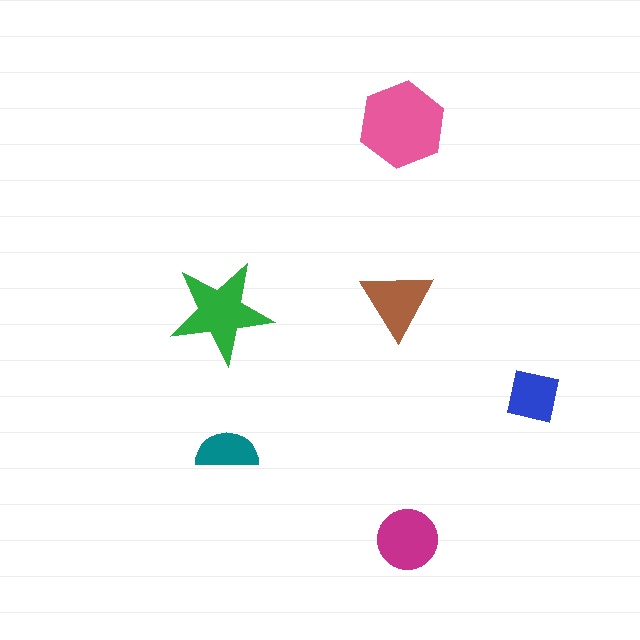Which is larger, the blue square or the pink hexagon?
The pink hexagon.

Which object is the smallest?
The teal semicircle.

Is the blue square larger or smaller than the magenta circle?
Smaller.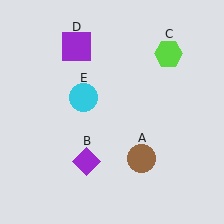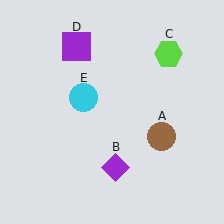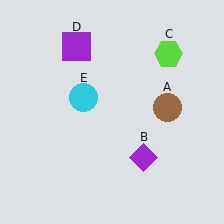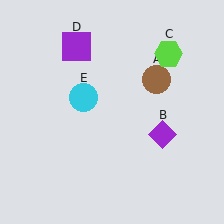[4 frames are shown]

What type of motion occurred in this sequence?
The brown circle (object A), purple diamond (object B) rotated counterclockwise around the center of the scene.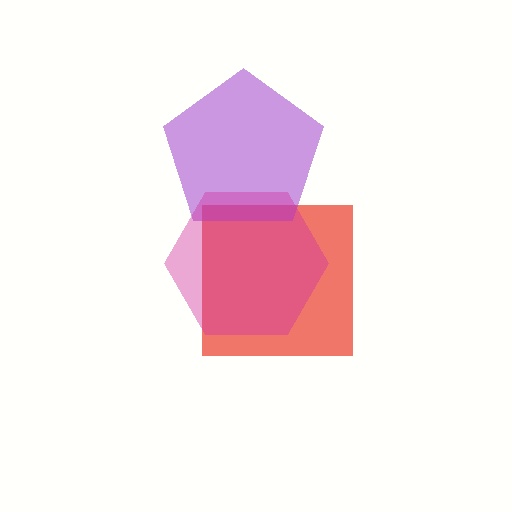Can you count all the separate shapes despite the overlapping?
Yes, there are 3 separate shapes.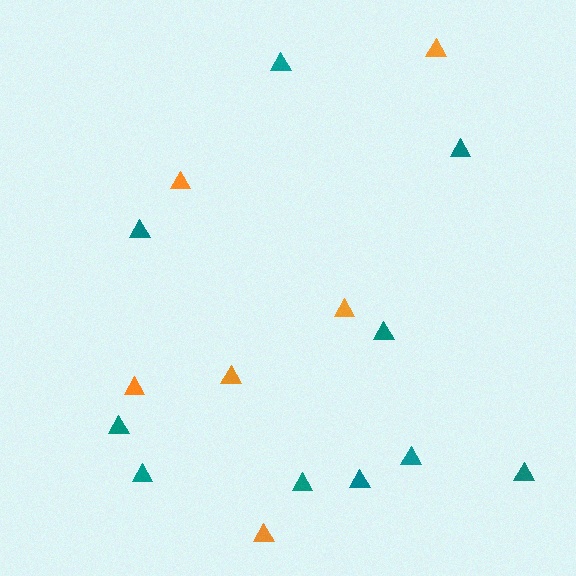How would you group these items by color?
There are 2 groups: one group of teal triangles (10) and one group of orange triangles (6).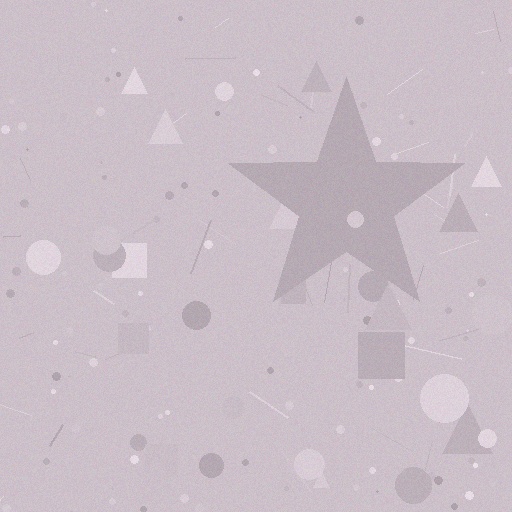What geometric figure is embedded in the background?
A star is embedded in the background.